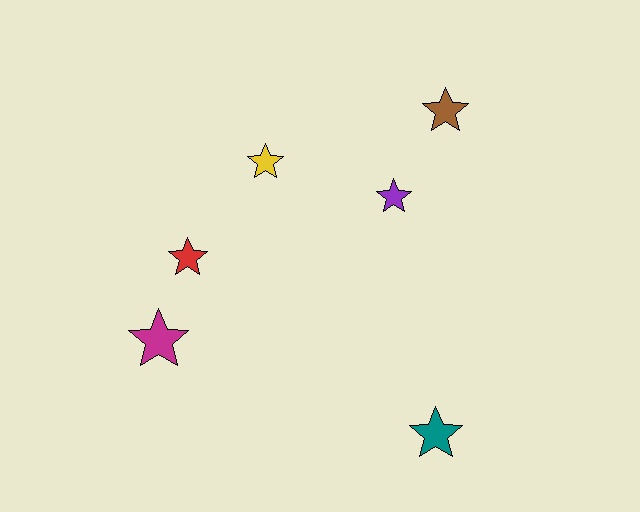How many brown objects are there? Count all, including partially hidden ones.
There is 1 brown object.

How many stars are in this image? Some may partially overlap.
There are 6 stars.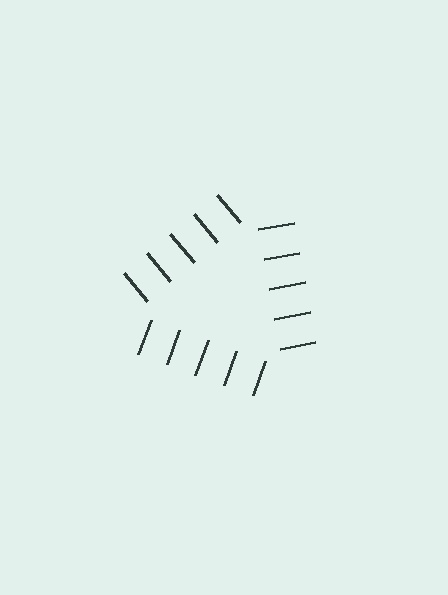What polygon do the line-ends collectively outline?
An illusory triangle — the line segments terminate on its edges but no continuous stroke is drawn.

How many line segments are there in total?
15 — 5 along each of the 3 edges.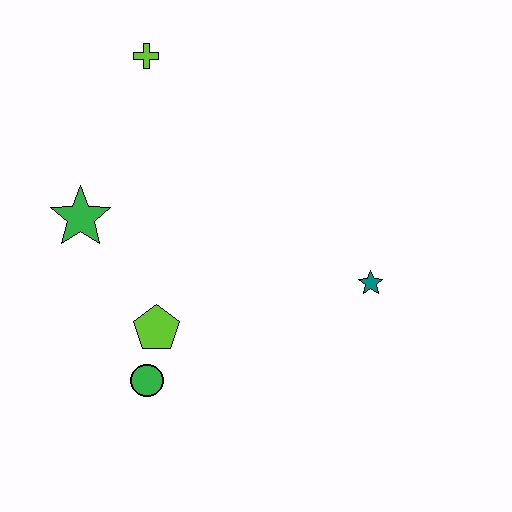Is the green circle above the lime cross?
No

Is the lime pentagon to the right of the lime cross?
Yes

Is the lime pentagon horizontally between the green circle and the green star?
No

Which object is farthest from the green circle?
The lime cross is farthest from the green circle.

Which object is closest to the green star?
The lime pentagon is closest to the green star.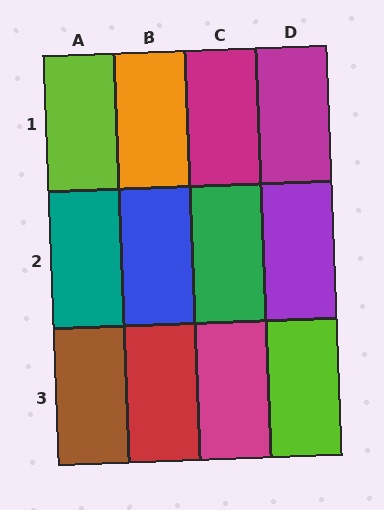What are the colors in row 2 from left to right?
Teal, blue, green, purple.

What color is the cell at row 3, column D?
Lime.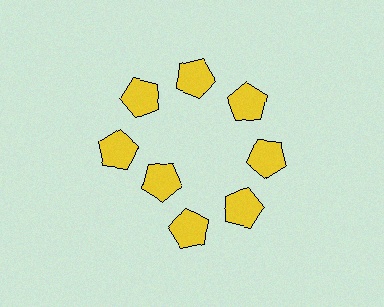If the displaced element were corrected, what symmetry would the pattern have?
It would have 8-fold rotational symmetry — the pattern would map onto itself every 45 degrees.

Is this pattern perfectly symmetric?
No. The 8 yellow pentagons are arranged in a ring, but one element near the 8 o'clock position is pulled inward toward the center, breaking the 8-fold rotational symmetry.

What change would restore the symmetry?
The symmetry would be restored by moving it outward, back onto the ring so that all 8 pentagons sit at equal angles and equal distance from the center.